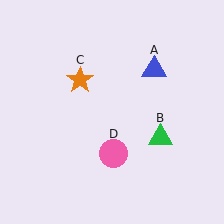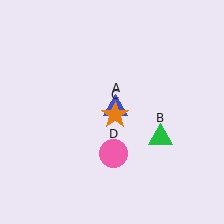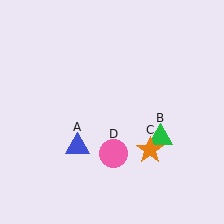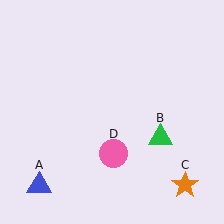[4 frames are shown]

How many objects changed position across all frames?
2 objects changed position: blue triangle (object A), orange star (object C).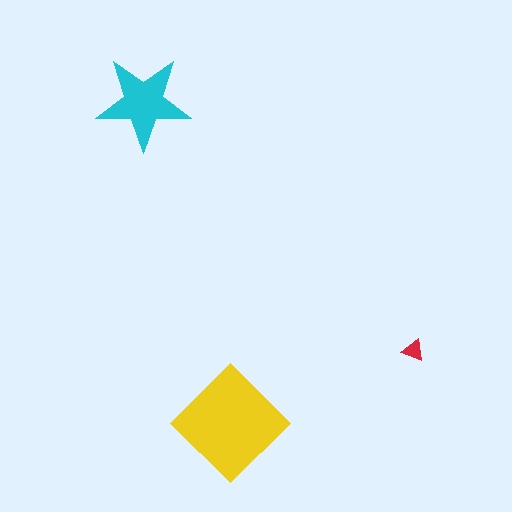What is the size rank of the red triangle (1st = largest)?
3rd.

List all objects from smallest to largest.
The red triangle, the cyan star, the yellow diamond.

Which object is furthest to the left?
The cyan star is leftmost.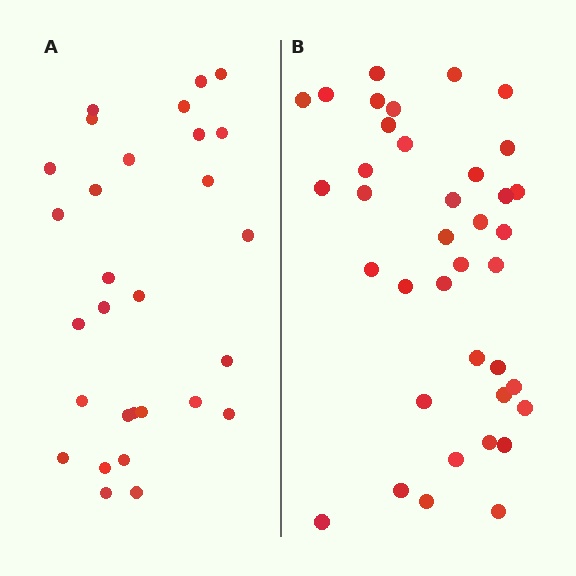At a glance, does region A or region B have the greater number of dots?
Region B (the right region) has more dots.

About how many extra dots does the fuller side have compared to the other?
Region B has roughly 8 or so more dots than region A.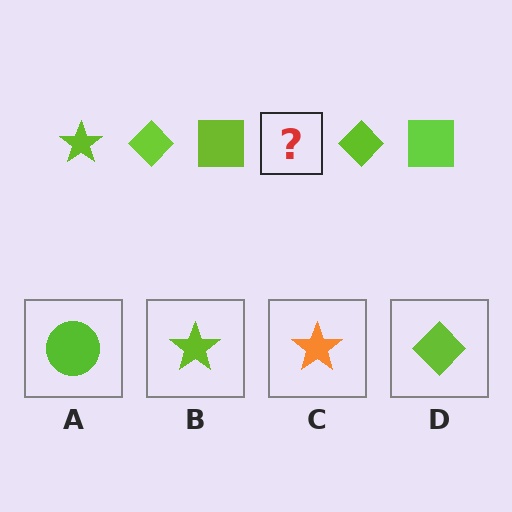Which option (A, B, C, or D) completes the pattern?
B.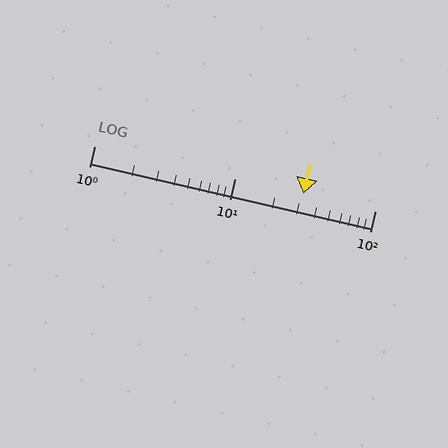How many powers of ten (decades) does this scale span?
The scale spans 2 decades, from 1 to 100.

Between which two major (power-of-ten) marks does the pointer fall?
The pointer is between 10 and 100.